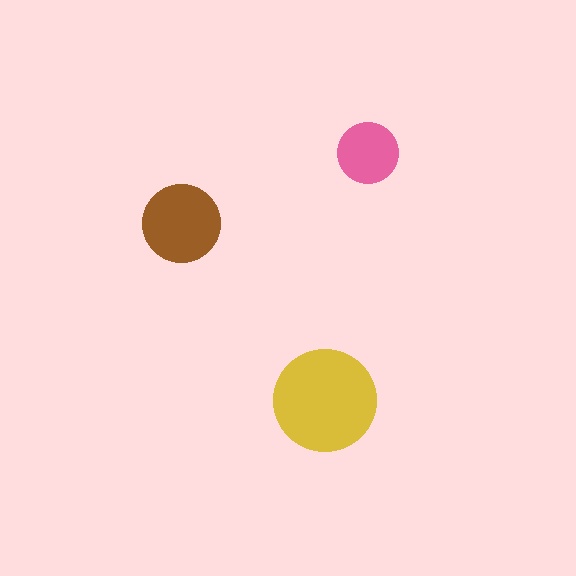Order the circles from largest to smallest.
the yellow one, the brown one, the pink one.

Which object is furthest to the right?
The pink circle is rightmost.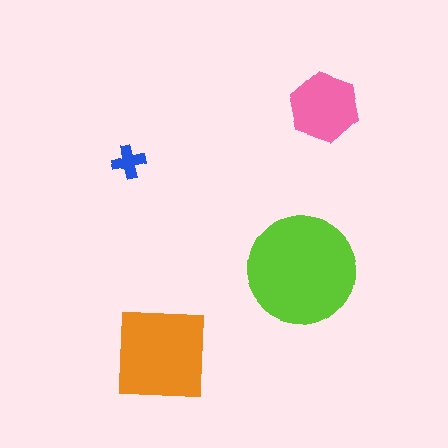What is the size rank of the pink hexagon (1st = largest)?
3rd.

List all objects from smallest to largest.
The blue cross, the pink hexagon, the orange square, the lime circle.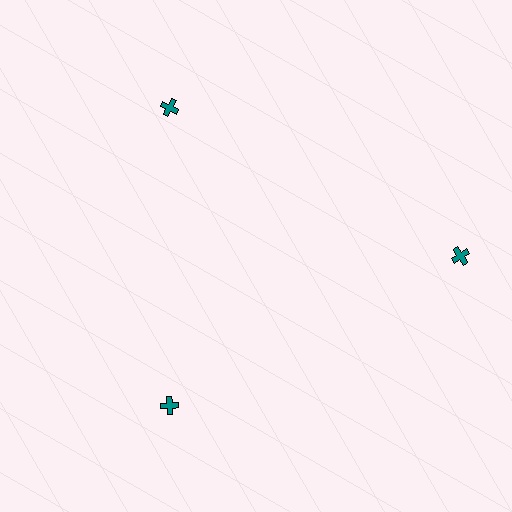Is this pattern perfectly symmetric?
No. The 3 teal crosses are arranged in a ring, but one element near the 3 o'clock position is pushed outward from the center, breaking the 3-fold rotational symmetry.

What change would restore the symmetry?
The symmetry would be restored by moving it inward, back onto the ring so that all 3 crosses sit at equal angles and equal distance from the center.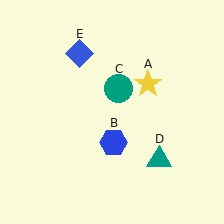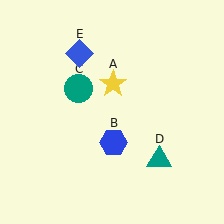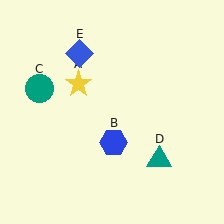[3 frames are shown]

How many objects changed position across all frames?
2 objects changed position: yellow star (object A), teal circle (object C).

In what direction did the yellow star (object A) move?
The yellow star (object A) moved left.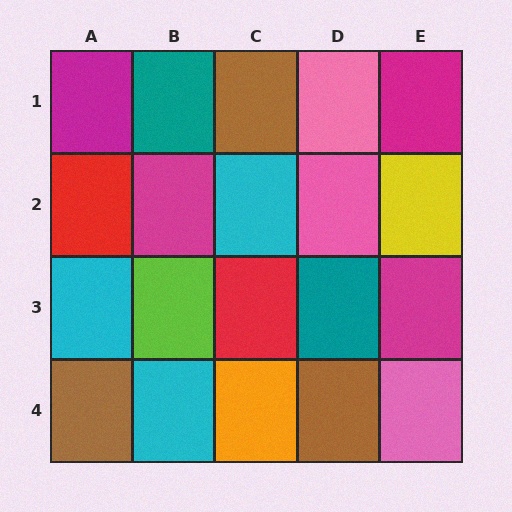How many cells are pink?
3 cells are pink.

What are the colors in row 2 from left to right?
Red, magenta, cyan, pink, yellow.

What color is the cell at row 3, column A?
Cyan.